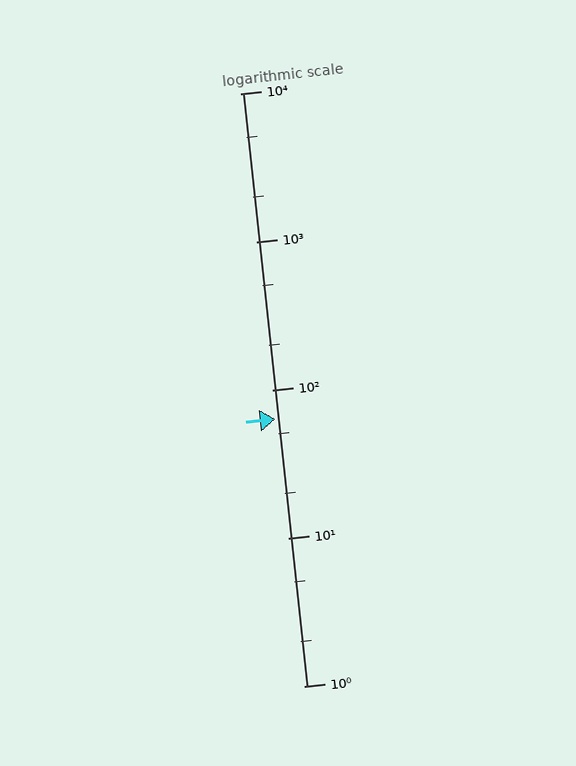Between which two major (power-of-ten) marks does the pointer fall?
The pointer is between 10 and 100.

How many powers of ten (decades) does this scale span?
The scale spans 4 decades, from 1 to 10000.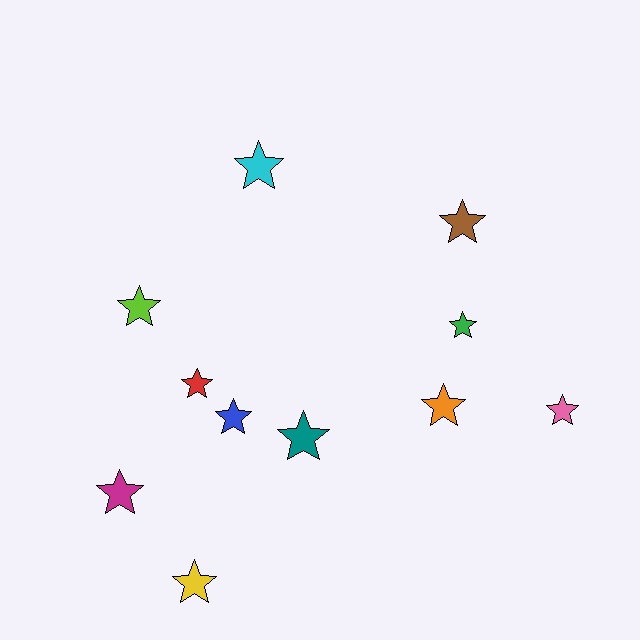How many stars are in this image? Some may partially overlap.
There are 11 stars.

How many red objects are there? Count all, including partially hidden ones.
There is 1 red object.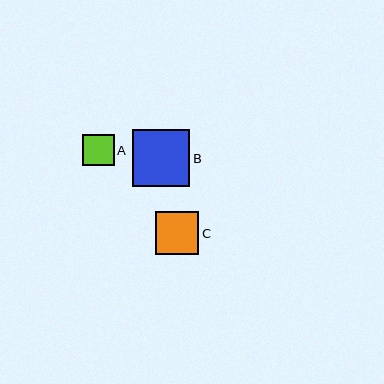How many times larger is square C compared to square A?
Square C is approximately 1.4 times the size of square A.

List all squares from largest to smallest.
From largest to smallest: B, C, A.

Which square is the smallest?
Square A is the smallest with a size of approximately 31 pixels.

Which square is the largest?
Square B is the largest with a size of approximately 57 pixels.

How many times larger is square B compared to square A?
Square B is approximately 1.8 times the size of square A.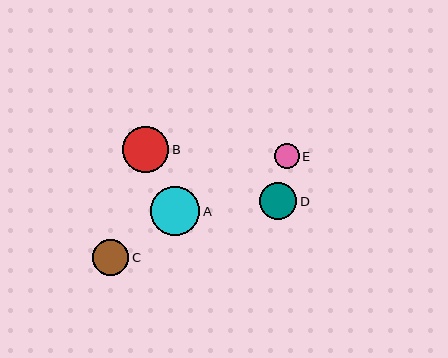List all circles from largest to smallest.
From largest to smallest: A, B, D, C, E.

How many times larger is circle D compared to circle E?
Circle D is approximately 1.5 times the size of circle E.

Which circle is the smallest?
Circle E is the smallest with a size of approximately 24 pixels.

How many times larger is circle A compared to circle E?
Circle A is approximately 2.0 times the size of circle E.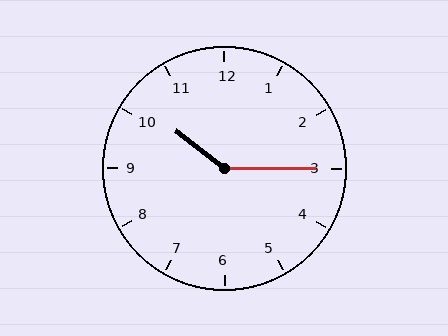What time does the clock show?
10:15.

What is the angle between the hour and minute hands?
Approximately 142 degrees.